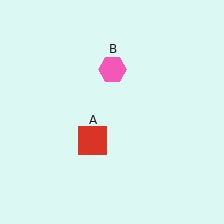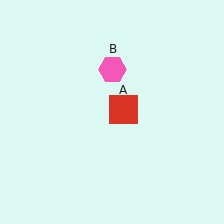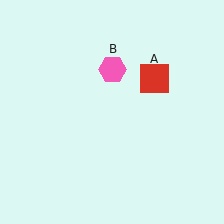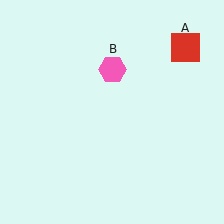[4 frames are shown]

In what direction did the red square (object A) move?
The red square (object A) moved up and to the right.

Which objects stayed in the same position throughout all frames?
Pink hexagon (object B) remained stationary.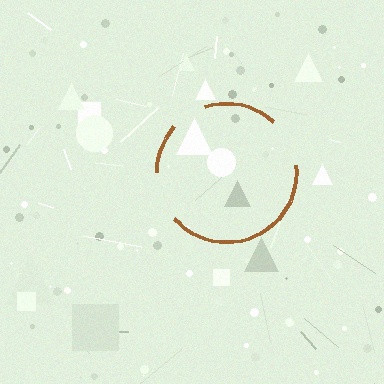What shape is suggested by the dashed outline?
The dashed outline suggests a circle.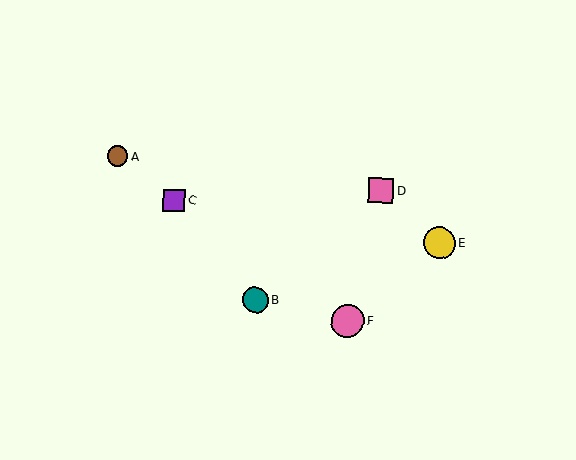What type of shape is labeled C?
Shape C is a purple square.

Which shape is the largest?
The pink circle (labeled F) is the largest.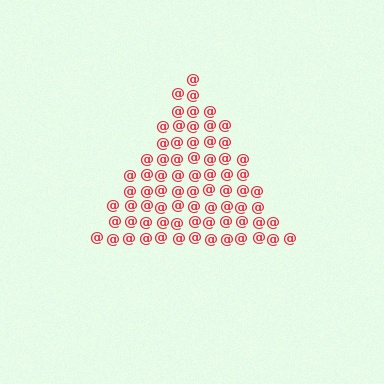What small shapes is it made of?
It is made of small at signs.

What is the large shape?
The large shape is a triangle.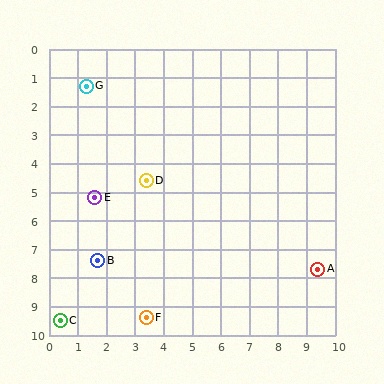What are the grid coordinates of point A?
Point A is at approximately (9.4, 7.7).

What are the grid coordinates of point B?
Point B is at approximately (1.7, 7.4).